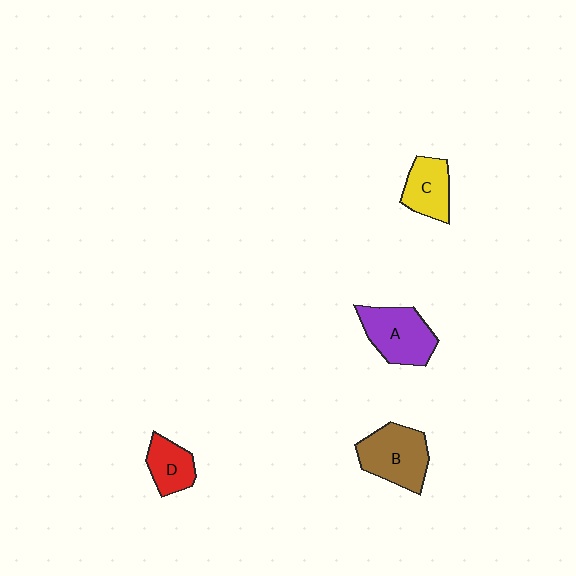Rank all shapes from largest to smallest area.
From largest to smallest: B (brown), A (purple), C (yellow), D (red).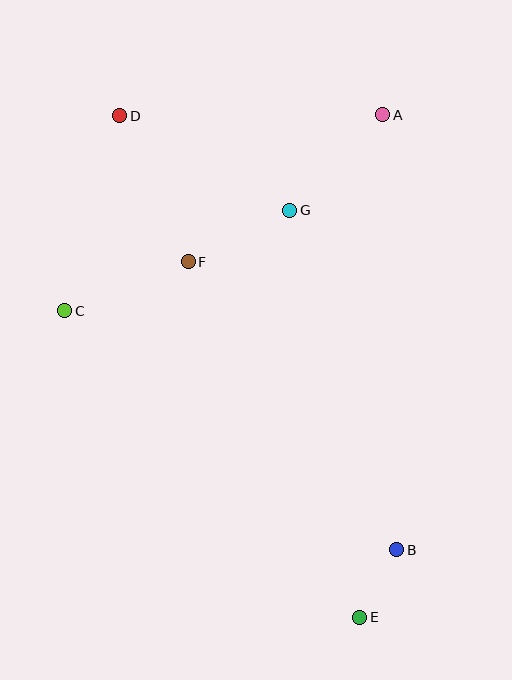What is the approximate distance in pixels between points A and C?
The distance between A and C is approximately 373 pixels.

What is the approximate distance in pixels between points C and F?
The distance between C and F is approximately 133 pixels.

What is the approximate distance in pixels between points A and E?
The distance between A and E is approximately 503 pixels.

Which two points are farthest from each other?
Points D and E are farthest from each other.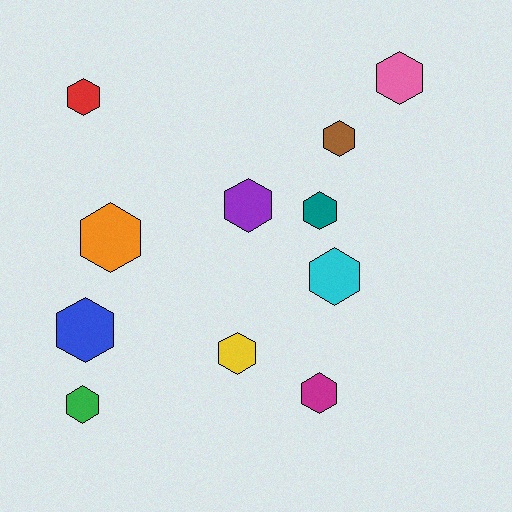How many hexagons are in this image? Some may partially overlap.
There are 11 hexagons.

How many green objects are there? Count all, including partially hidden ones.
There is 1 green object.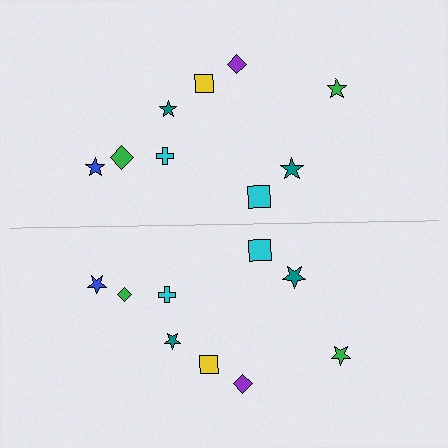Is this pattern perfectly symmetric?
No, the pattern is not perfectly symmetric. The green diamond on the bottom side has a different size than its mirror counterpart.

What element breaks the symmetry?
The green diamond on the bottom side has a different size than its mirror counterpart.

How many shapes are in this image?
There are 18 shapes in this image.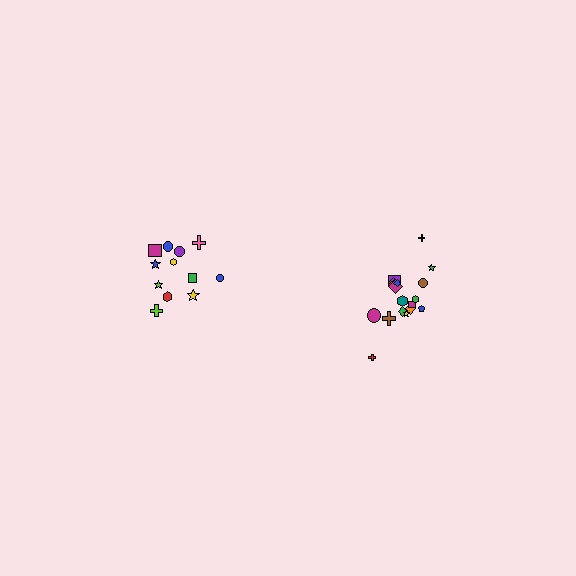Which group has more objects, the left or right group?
The right group.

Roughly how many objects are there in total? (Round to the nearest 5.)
Roughly 30 objects in total.